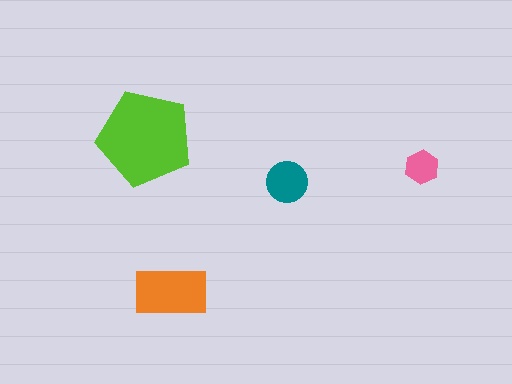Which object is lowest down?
The orange rectangle is bottommost.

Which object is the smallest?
The pink hexagon.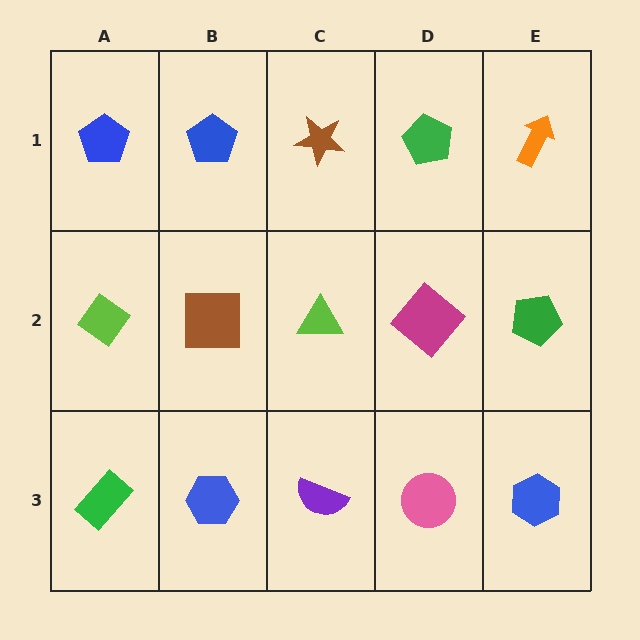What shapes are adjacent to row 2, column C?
A brown star (row 1, column C), a purple semicircle (row 3, column C), a brown square (row 2, column B), a magenta diamond (row 2, column D).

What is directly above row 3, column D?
A magenta diamond.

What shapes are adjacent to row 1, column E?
A green pentagon (row 2, column E), a green pentagon (row 1, column D).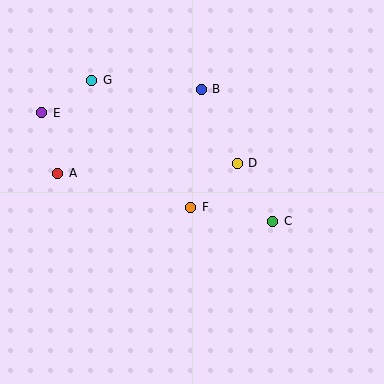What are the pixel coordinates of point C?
Point C is at (273, 221).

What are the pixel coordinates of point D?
Point D is at (237, 163).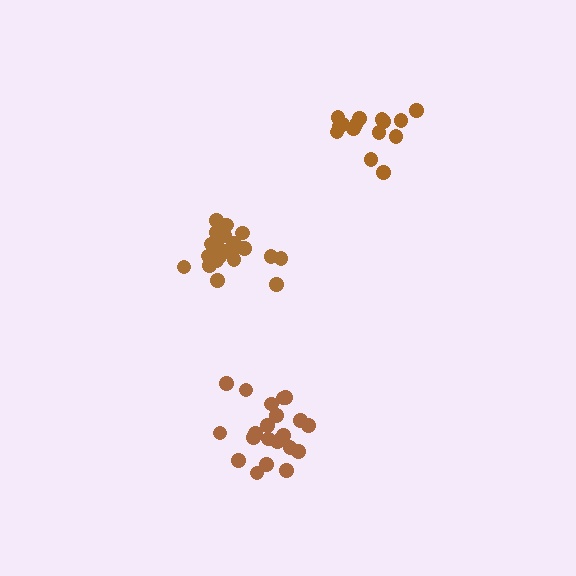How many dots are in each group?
Group 1: 21 dots, Group 2: 21 dots, Group 3: 15 dots (57 total).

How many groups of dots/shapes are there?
There are 3 groups.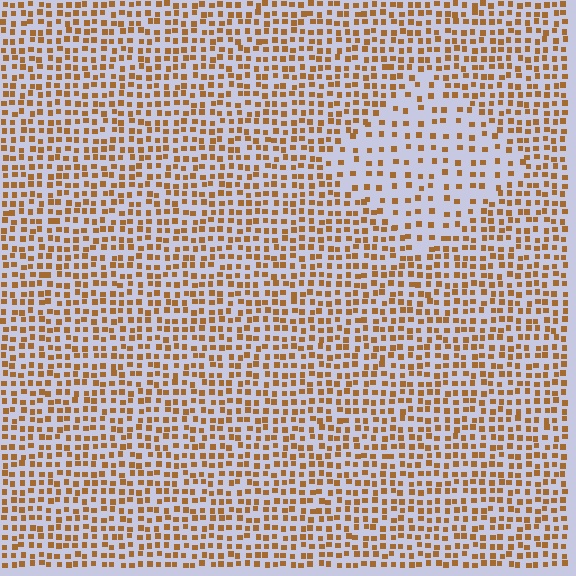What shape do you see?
I see a diamond.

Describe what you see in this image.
The image contains small brown elements arranged at two different densities. A diamond-shaped region is visible where the elements are less densely packed than the surrounding area.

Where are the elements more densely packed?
The elements are more densely packed outside the diamond boundary.